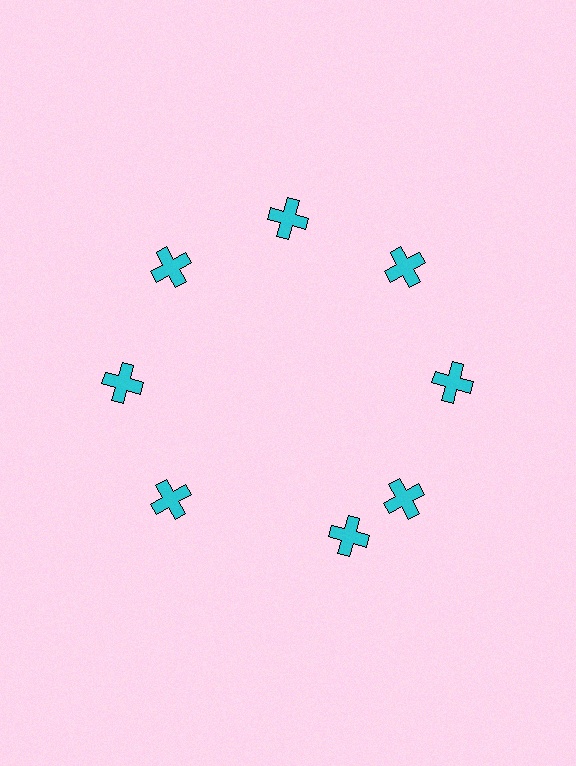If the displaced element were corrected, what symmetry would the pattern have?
It would have 8-fold rotational symmetry — the pattern would map onto itself every 45 degrees.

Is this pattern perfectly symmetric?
No. The 8 cyan crosses are arranged in a ring, but one element near the 6 o'clock position is rotated out of alignment along the ring, breaking the 8-fold rotational symmetry.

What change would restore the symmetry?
The symmetry would be restored by rotating it back into even spacing with its neighbors so that all 8 crosses sit at equal angles and equal distance from the center.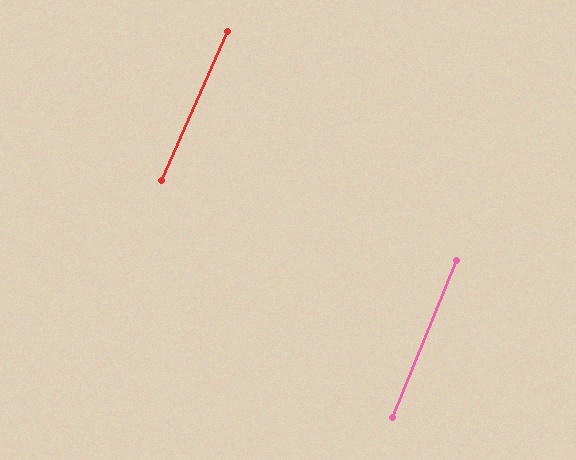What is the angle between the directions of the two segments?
Approximately 2 degrees.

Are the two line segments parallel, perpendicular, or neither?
Parallel — their directions differ by only 1.5°.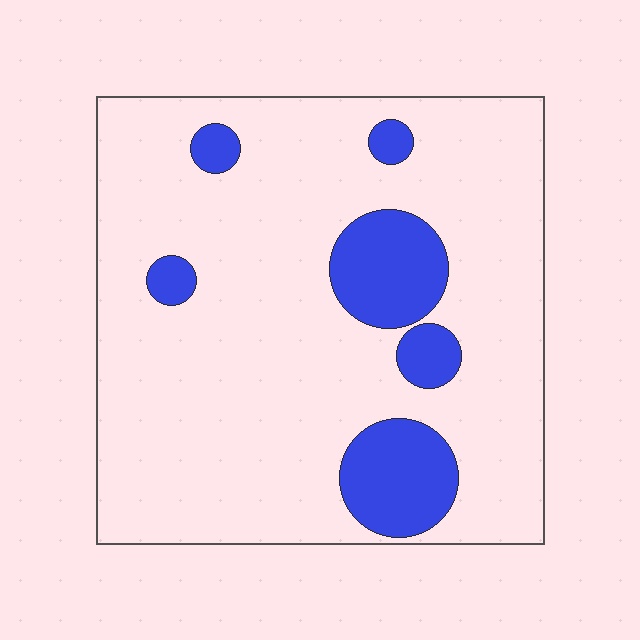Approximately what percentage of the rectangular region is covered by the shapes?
Approximately 15%.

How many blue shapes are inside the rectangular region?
6.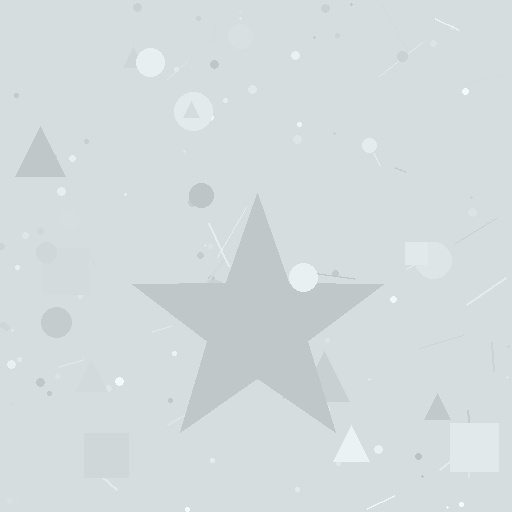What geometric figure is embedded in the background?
A star is embedded in the background.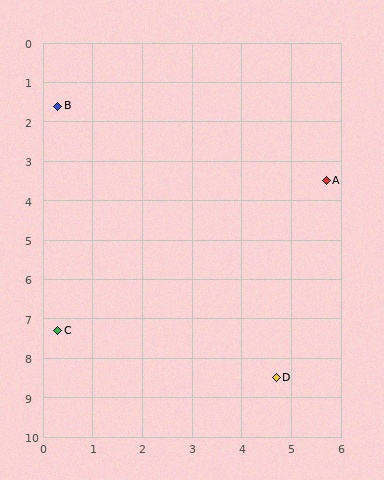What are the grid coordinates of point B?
Point B is at approximately (0.3, 1.6).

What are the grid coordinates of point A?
Point A is at approximately (5.7, 3.5).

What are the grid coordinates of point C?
Point C is at approximately (0.3, 7.3).